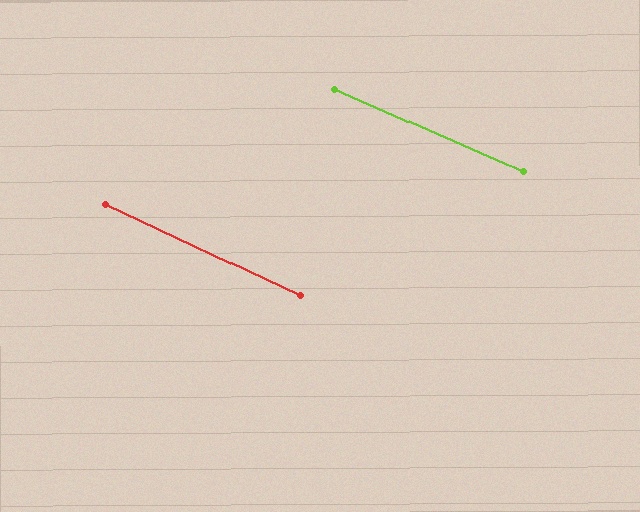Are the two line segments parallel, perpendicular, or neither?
Parallel — their directions differ by only 1.5°.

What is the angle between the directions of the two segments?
Approximately 1 degree.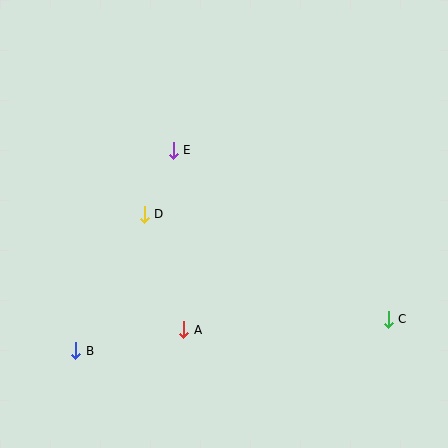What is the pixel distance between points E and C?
The distance between E and C is 273 pixels.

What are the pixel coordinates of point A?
Point A is at (184, 330).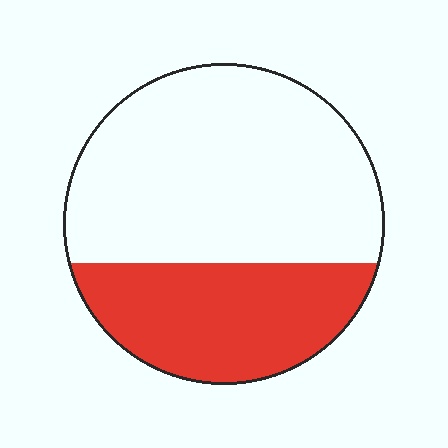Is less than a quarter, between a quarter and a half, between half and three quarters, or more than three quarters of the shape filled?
Between a quarter and a half.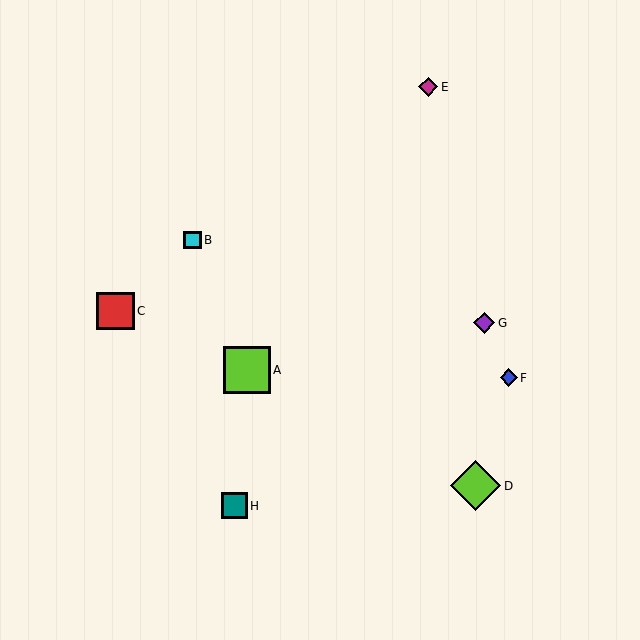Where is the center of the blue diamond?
The center of the blue diamond is at (509, 378).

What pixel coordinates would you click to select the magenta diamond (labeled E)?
Click at (428, 87) to select the magenta diamond E.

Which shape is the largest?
The lime diamond (labeled D) is the largest.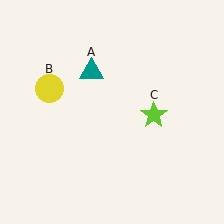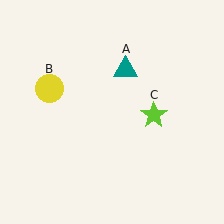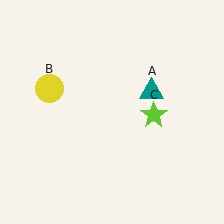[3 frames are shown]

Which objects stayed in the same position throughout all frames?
Yellow circle (object B) and lime star (object C) remained stationary.